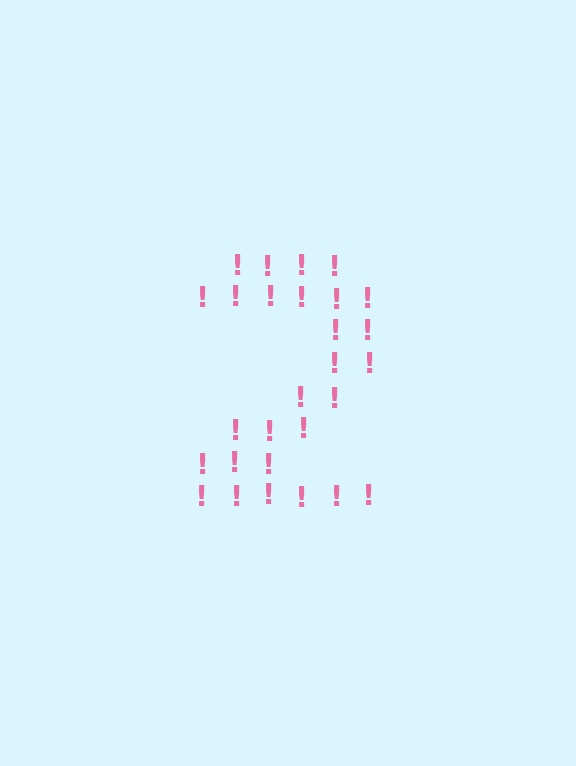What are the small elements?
The small elements are exclamation marks.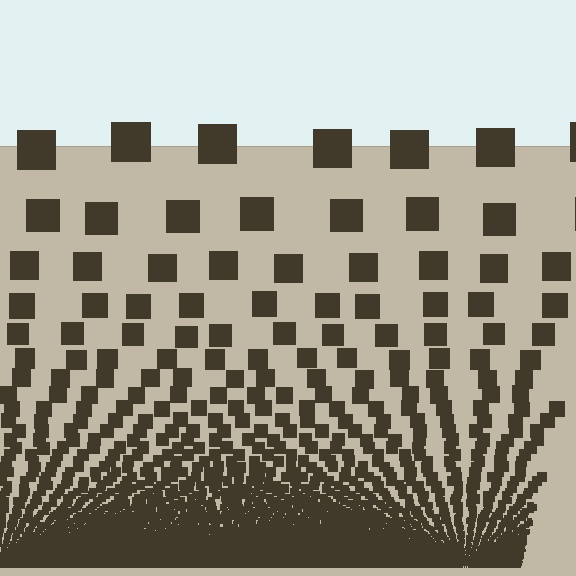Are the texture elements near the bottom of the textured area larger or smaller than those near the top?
Smaller. The gradient is inverted — elements near the bottom are smaller and denser.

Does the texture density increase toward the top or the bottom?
Density increases toward the bottom.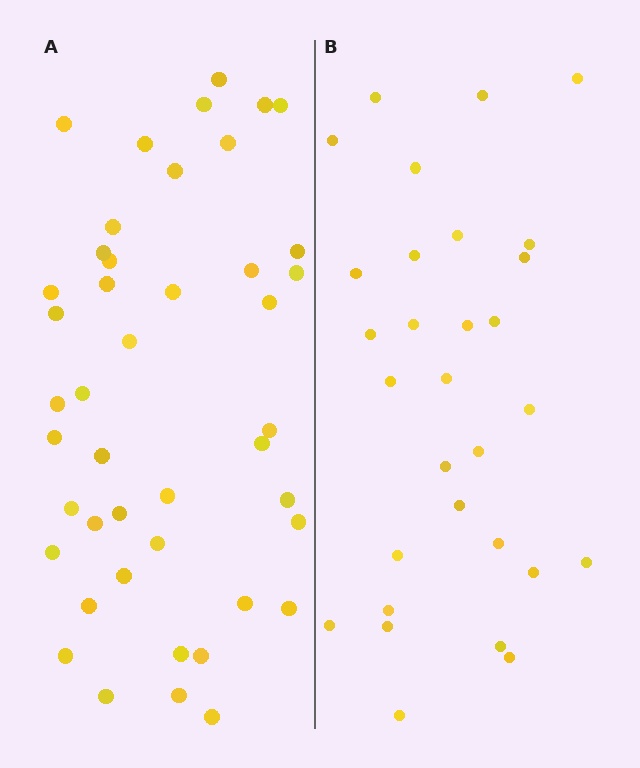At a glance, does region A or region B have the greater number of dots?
Region A (the left region) has more dots.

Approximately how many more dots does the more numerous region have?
Region A has approximately 15 more dots than region B.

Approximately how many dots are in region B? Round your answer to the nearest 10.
About 30 dots.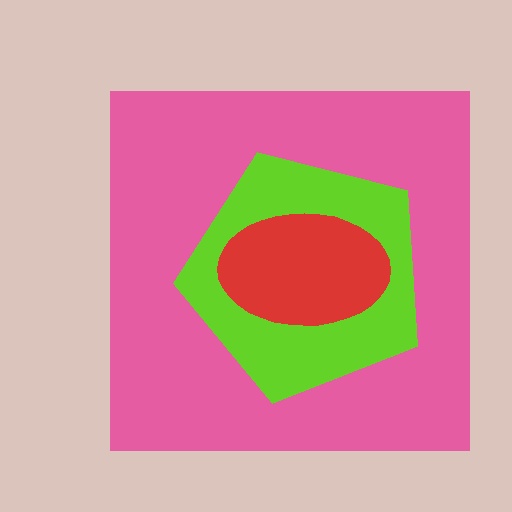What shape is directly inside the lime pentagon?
The red ellipse.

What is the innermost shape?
The red ellipse.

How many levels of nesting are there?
3.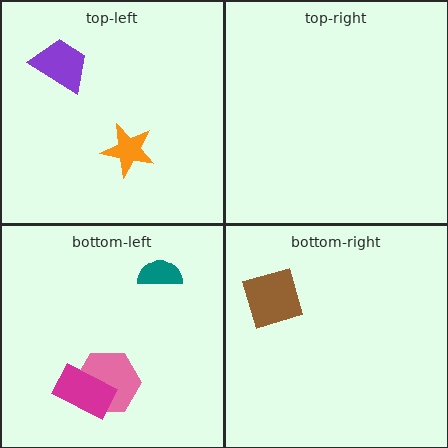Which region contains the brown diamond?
The bottom-right region.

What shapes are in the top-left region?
The orange star, the purple trapezoid.